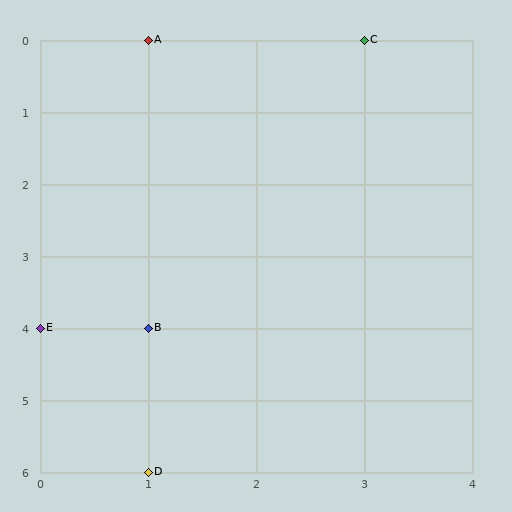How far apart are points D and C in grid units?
Points D and C are 2 columns and 6 rows apart (about 6.3 grid units diagonally).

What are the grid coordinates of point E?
Point E is at grid coordinates (0, 4).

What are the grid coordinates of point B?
Point B is at grid coordinates (1, 4).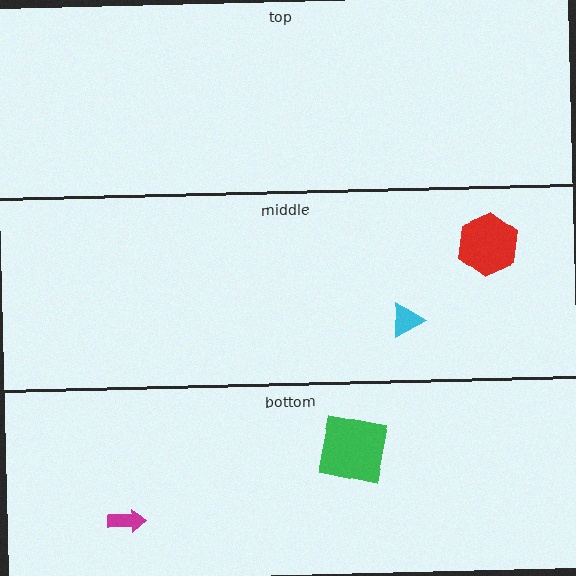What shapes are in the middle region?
The red hexagon, the cyan triangle.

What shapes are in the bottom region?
The green square, the magenta arrow.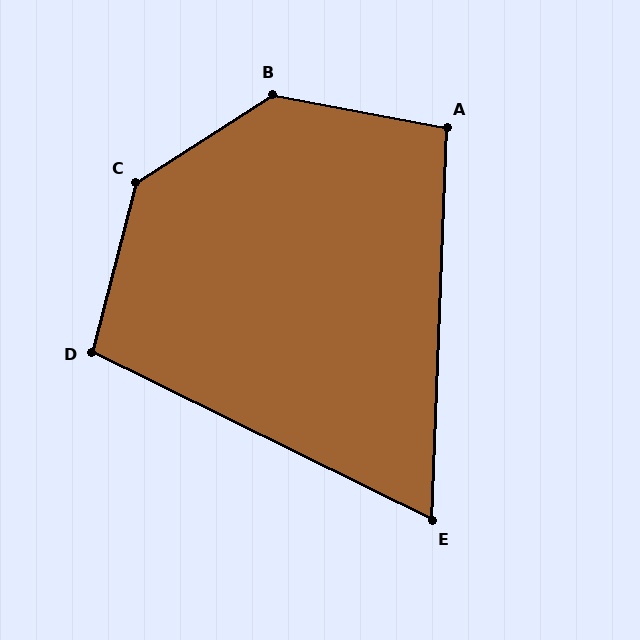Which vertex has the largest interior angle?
C, at approximately 137 degrees.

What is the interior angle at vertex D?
Approximately 102 degrees (obtuse).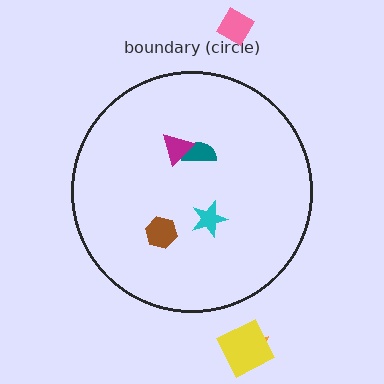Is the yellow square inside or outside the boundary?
Outside.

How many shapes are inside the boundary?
4 inside, 3 outside.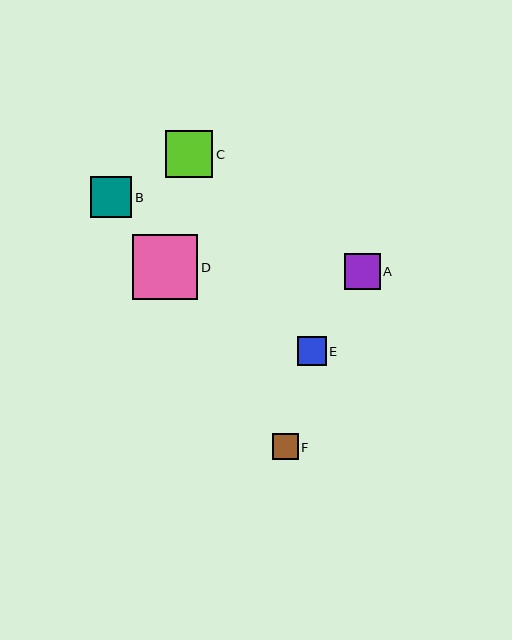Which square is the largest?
Square D is the largest with a size of approximately 65 pixels.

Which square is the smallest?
Square F is the smallest with a size of approximately 26 pixels.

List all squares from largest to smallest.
From largest to smallest: D, C, B, A, E, F.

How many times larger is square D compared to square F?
Square D is approximately 2.5 times the size of square F.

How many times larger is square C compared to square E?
Square C is approximately 1.6 times the size of square E.